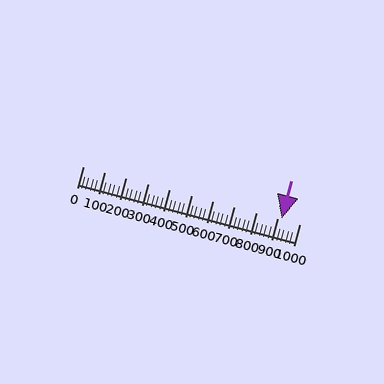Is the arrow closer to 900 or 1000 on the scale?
The arrow is closer to 900.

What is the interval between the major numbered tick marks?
The major tick marks are spaced 100 units apart.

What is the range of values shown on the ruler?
The ruler shows values from 0 to 1000.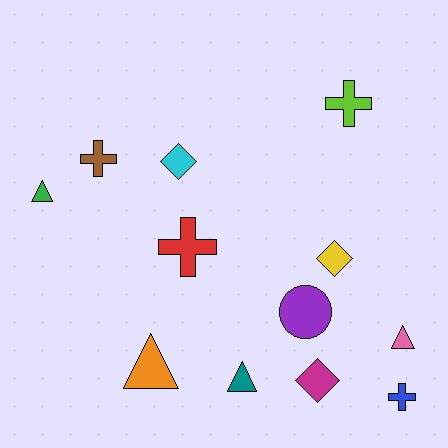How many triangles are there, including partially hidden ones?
There are 4 triangles.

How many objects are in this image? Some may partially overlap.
There are 12 objects.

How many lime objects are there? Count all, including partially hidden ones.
There is 1 lime object.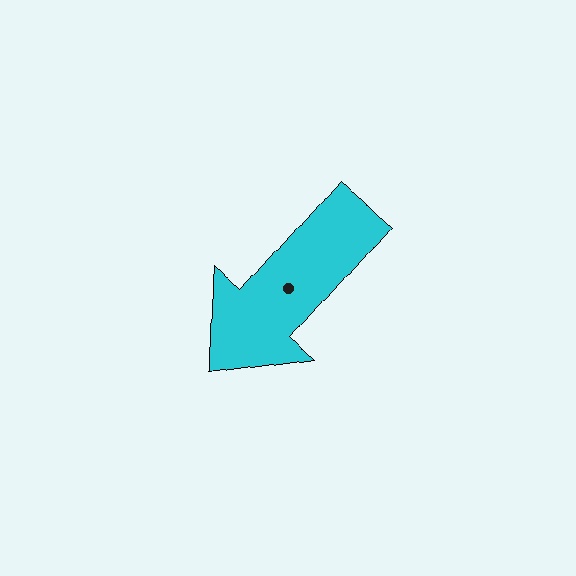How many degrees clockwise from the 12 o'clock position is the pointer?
Approximately 221 degrees.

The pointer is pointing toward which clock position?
Roughly 7 o'clock.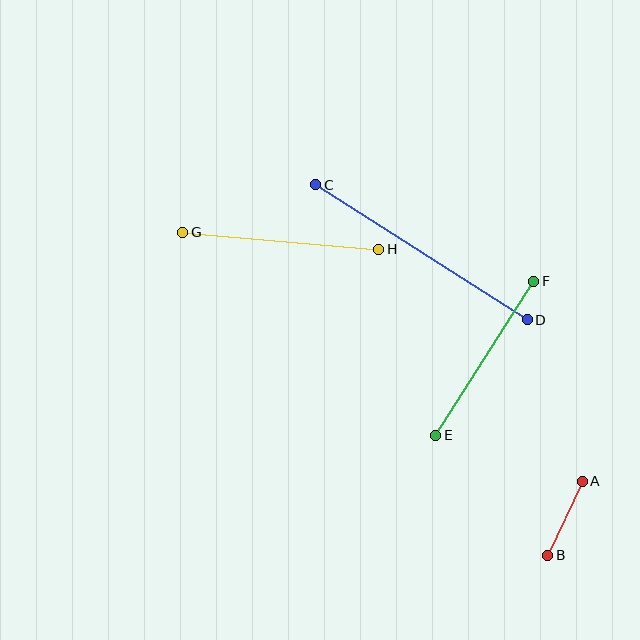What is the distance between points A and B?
The distance is approximately 82 pixels.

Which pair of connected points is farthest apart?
Points C and D are farthest apart.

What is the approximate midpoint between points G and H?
The midpoint is at approximately (281, 241) pixels.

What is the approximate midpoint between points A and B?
The midpoint is at approximately (565, 518) pixels.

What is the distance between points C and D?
The distance is approximately 251 pixels.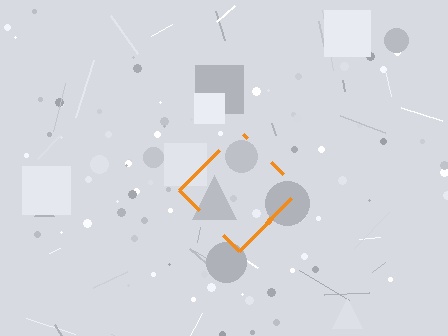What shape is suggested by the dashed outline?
The dashed outline suggests a diamond.